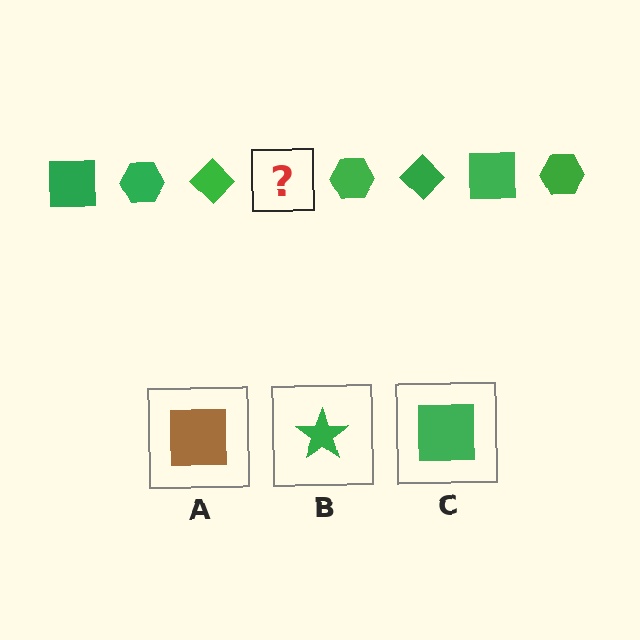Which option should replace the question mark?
Option C.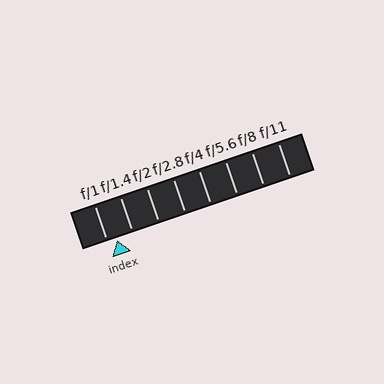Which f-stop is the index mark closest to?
The index mark is closest to f/1.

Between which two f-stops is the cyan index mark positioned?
The index mark is between f/1 and f/1.4.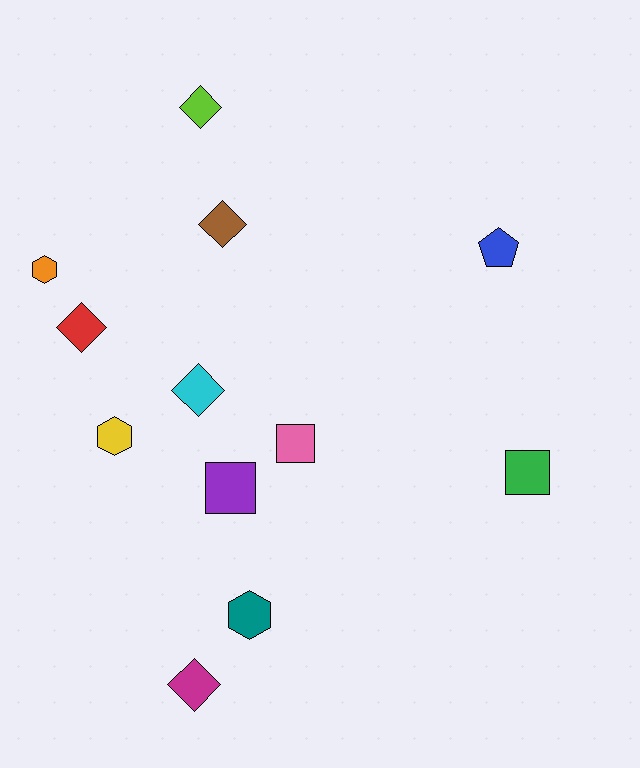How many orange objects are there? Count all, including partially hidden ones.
There is 1 orange object.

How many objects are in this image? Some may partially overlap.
There are 12 objects.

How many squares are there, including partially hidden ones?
There are 3 squares.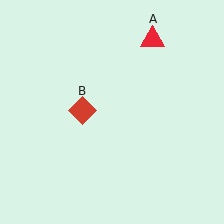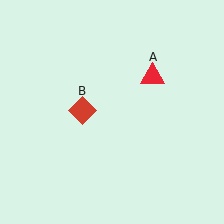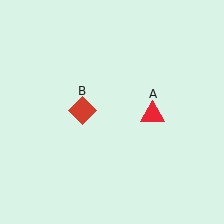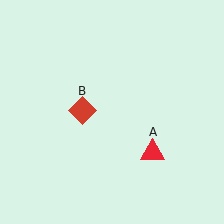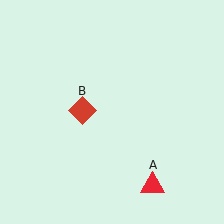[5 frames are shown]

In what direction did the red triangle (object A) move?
The red triangle (object A) moved down.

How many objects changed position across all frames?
1 object changed position: red triangle (object A).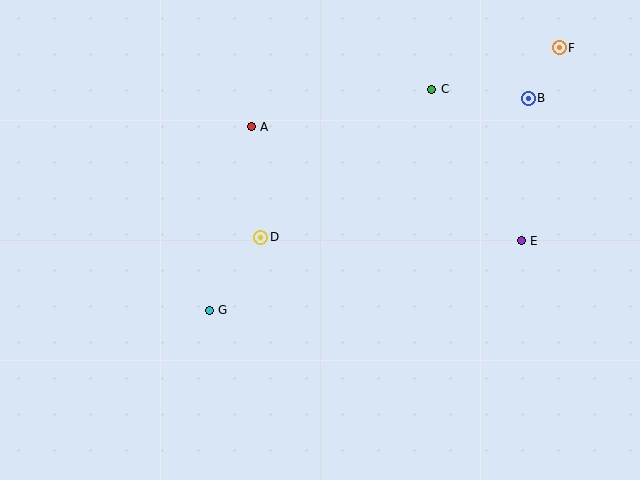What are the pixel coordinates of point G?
Point G is at (209, 310).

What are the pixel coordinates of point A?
Point A is at (251, 127).